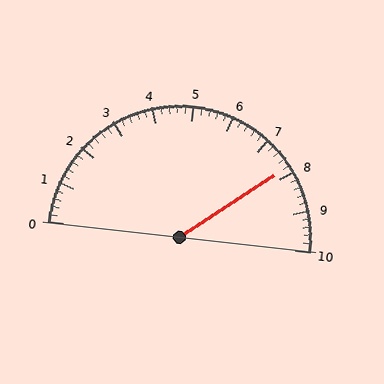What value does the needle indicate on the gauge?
The needle indicates approximately 7.8.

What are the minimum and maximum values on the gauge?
The gauge ranges from 0 to 10.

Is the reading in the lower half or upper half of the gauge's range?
The reading is in the upper half of the range (0 to 10).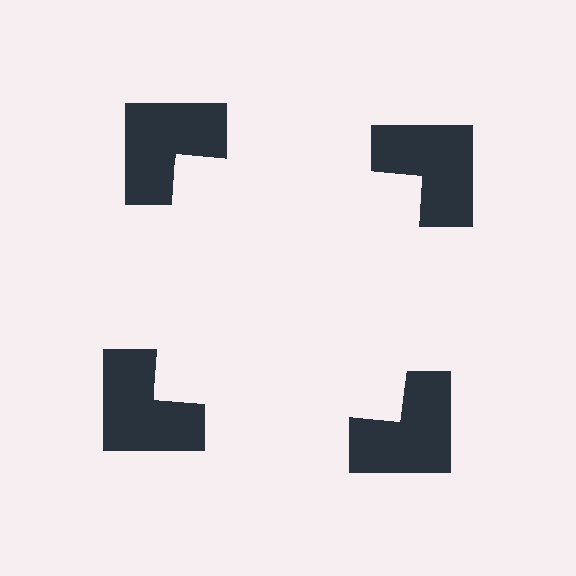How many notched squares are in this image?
There are 4 — one at each vertex of the illusory square.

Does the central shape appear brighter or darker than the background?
It typically appears slightly brighter than the background, even though no actual brightness change is drawn.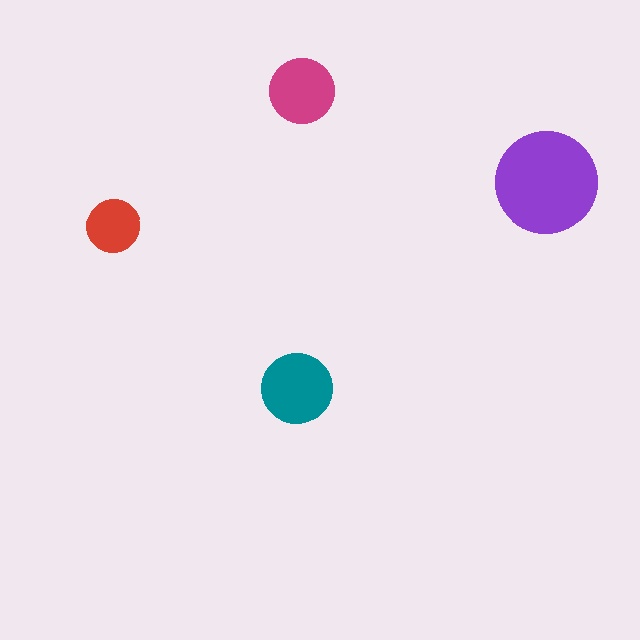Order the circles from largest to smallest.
the purple one, the teal one, the magenta one, the red one.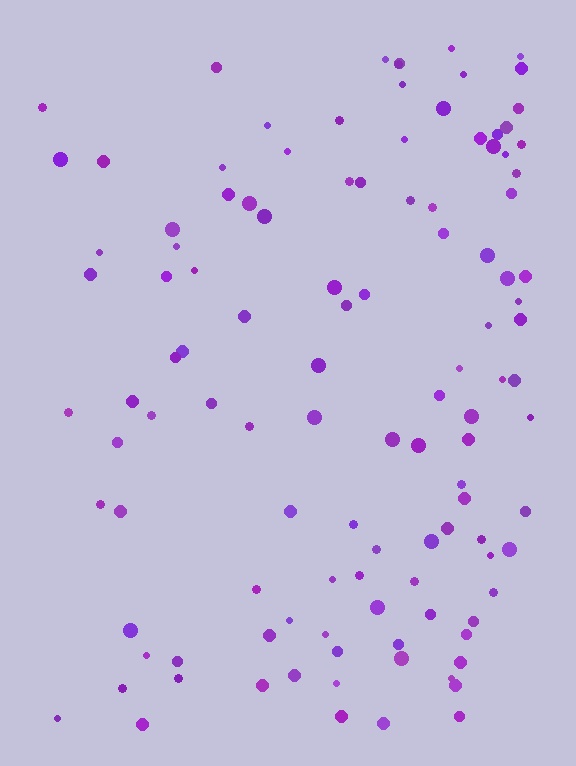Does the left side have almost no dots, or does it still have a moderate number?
Still a moderate number, just noticeably fewer than the right.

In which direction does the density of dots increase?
From left to right, with the right side densest.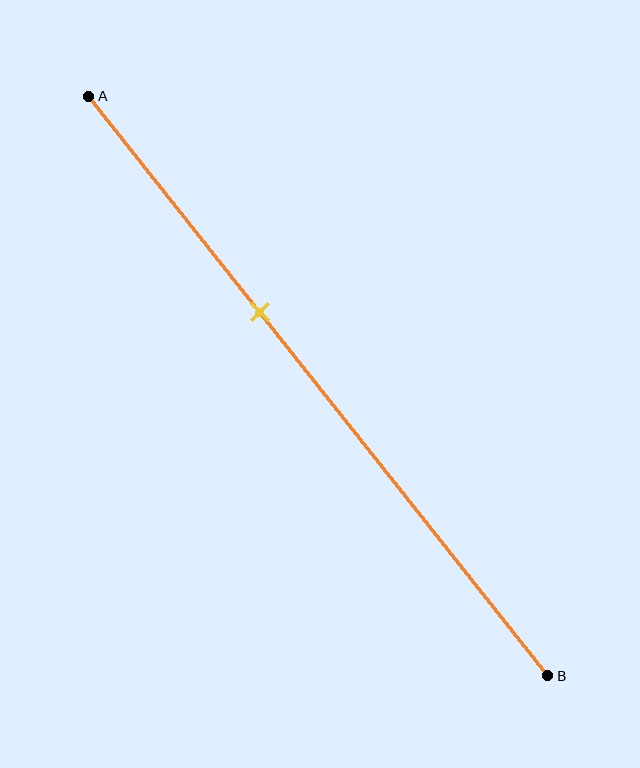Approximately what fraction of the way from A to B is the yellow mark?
The yellow mark is approximately 35% of the way from A to B.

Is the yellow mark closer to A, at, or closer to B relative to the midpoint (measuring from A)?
The yellow mark is closer to point A than the midpoint of segment AB.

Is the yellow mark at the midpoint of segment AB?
No, the mark is at about 35% from A, not at the 50% midpoint.